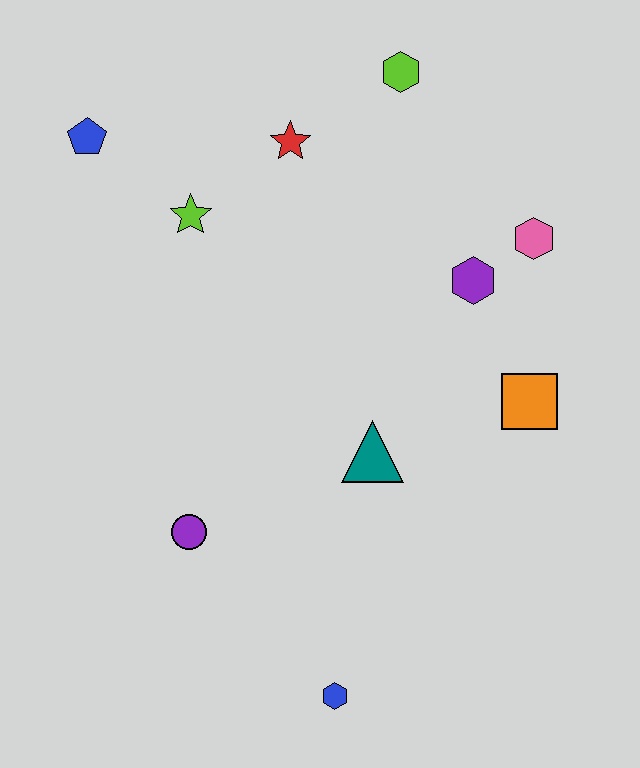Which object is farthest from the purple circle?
The lime hexagon is farthest from the purple circle.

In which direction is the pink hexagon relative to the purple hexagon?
The pink hexagon is to the right of the purple hexagon.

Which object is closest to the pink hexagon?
The purple hexagon is closest to the pink hexagon.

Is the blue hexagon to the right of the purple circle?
Yes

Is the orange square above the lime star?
No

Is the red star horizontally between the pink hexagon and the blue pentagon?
Yes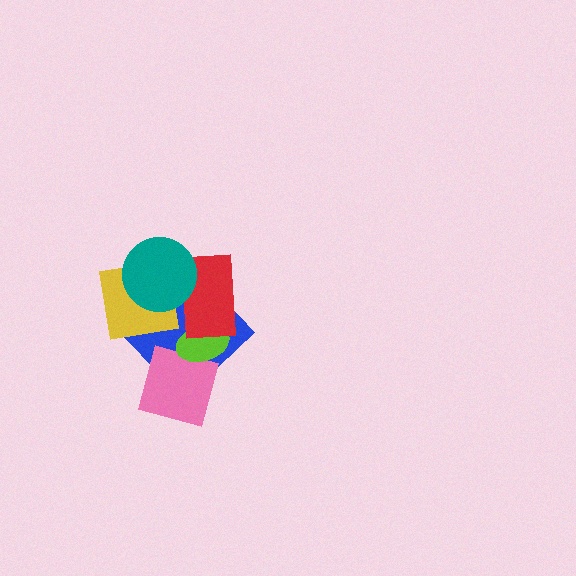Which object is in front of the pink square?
The lime ellipse is in front of the pink square.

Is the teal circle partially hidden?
No, no other shape covers it.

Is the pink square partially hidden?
Yes, it is partially covered by another shape.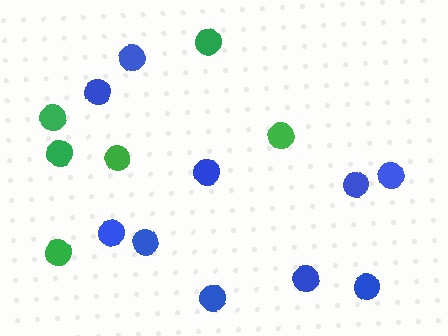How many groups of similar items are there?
There are 2 groups: one group of blue circles (10) and one group of green circles (6).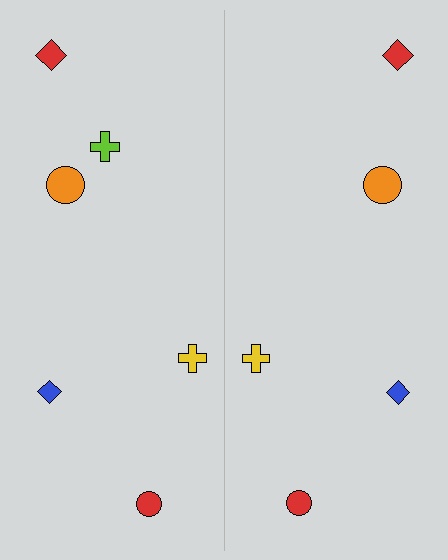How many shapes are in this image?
There are 11 shapes in this image.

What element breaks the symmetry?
A lime cross is missing from the right side.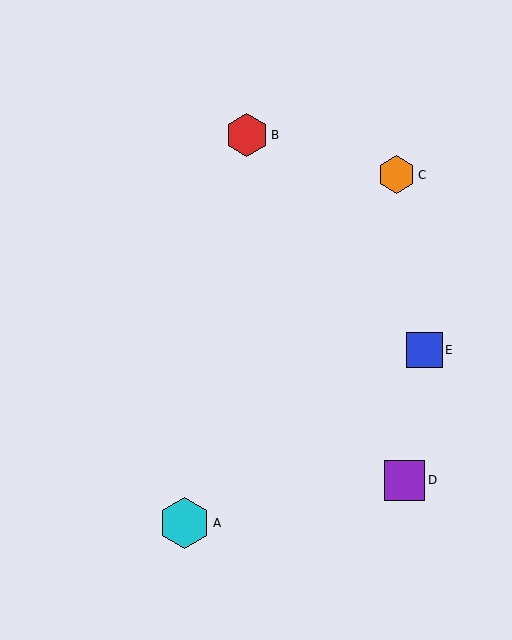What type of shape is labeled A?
Shape A is a cyan hexagon.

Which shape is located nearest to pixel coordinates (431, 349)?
The blue square (labeled E) at (424, 350) is nearest to that location.